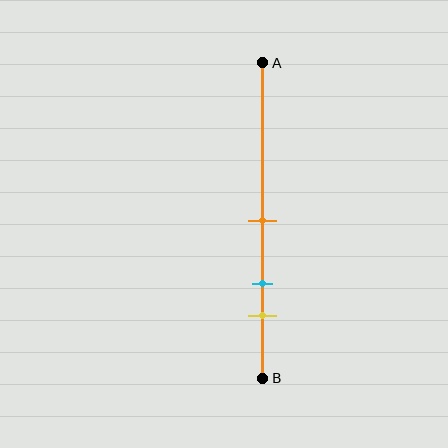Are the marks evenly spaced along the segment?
Yes, the marks are approximately evenly spaced.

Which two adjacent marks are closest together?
The cyan and yellow marks are the closest adjacent pair.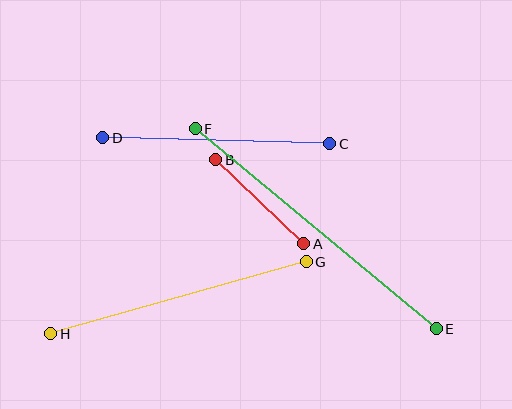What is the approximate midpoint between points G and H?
The midpoint is at approximately (179, 298) pixels.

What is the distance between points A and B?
The distance is approximately 122 pixels.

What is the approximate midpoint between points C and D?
The midpoint is at approximately (216, 141) pixels.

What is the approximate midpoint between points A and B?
The midpoint is at approximately (260, 202) pixels.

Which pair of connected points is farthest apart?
Points E and F are farthest apart.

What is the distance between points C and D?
The distance is approximately 227 pixels.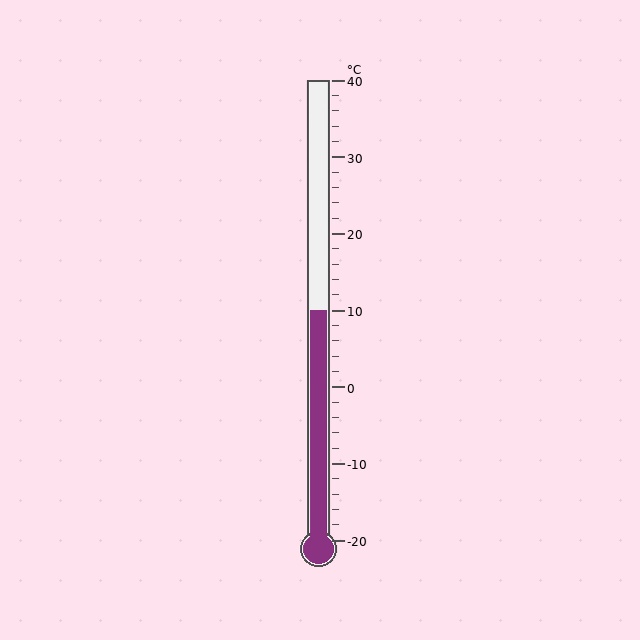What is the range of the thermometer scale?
The thermometer scale ranges from -20°C to 40°C.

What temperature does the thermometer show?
The thermometer shows approximately 10°C.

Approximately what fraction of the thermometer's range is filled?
The thermometer is filled to approximately 50% of its range.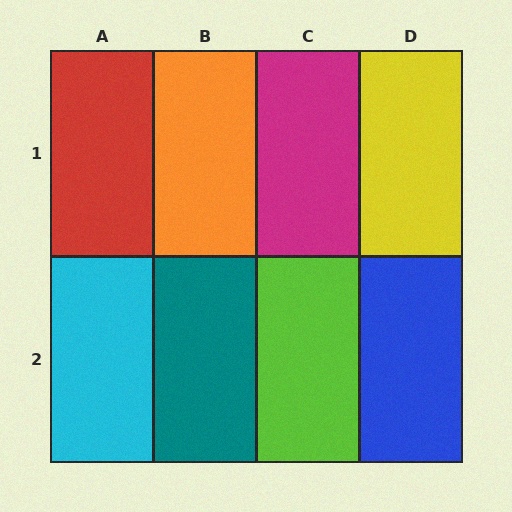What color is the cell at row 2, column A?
Cyan.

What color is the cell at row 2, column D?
Blue.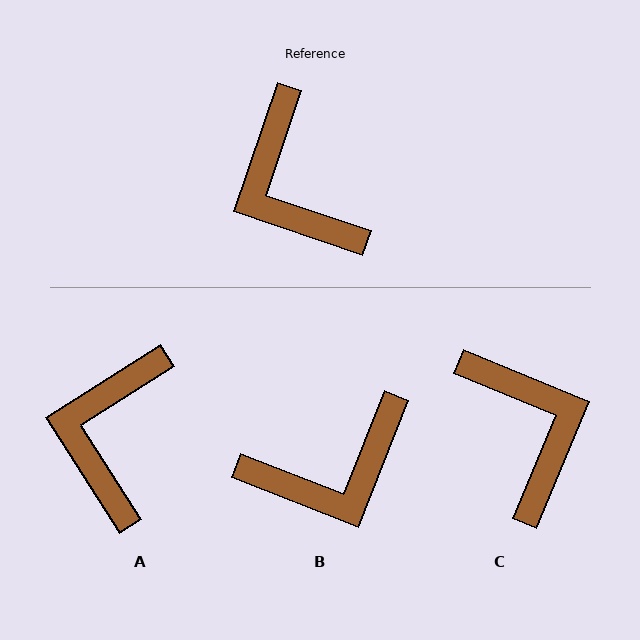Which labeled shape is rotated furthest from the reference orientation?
C, about 176 degrees away.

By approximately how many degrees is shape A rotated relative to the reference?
Approximately 39 degrees clockwise.